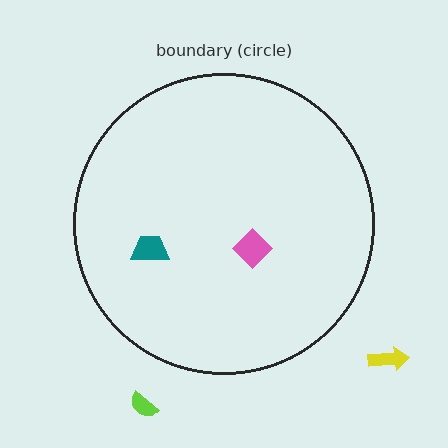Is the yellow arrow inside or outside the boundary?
Outside.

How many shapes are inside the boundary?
2 inside, 2 outside.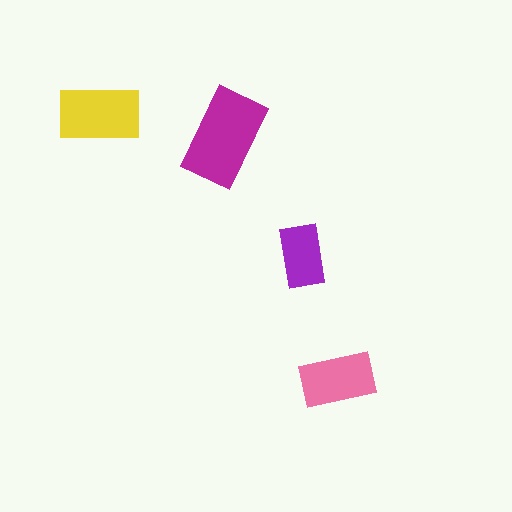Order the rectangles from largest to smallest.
the magenta one, the yellow one, the pink one, the purple one.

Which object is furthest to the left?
The yellow rectangle is leftmost.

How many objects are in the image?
There are 4 objects in the image.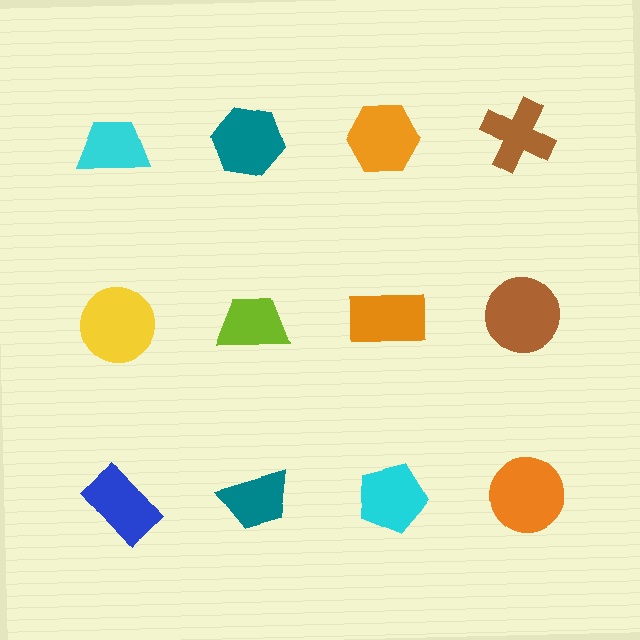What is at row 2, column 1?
A yellow circle.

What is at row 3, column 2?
A teal trapezoid.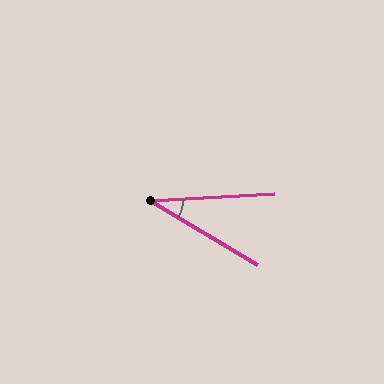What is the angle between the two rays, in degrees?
Approximately 34 degrees.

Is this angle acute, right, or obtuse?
It is acute.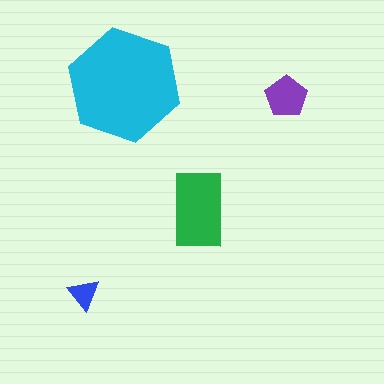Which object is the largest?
The cyan hexagon.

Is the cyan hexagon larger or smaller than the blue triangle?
Larger.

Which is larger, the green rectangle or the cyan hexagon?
The cyan hexagon.